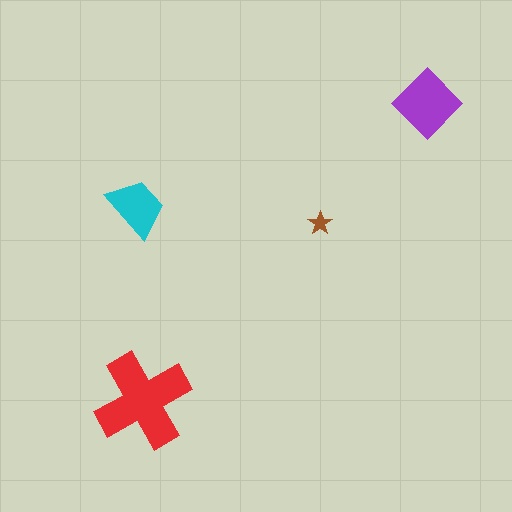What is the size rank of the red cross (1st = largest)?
1st.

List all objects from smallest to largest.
The brown star, the cyan trapezoid, the purple diamond, the red cross.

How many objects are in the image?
There are 4 objects in the image.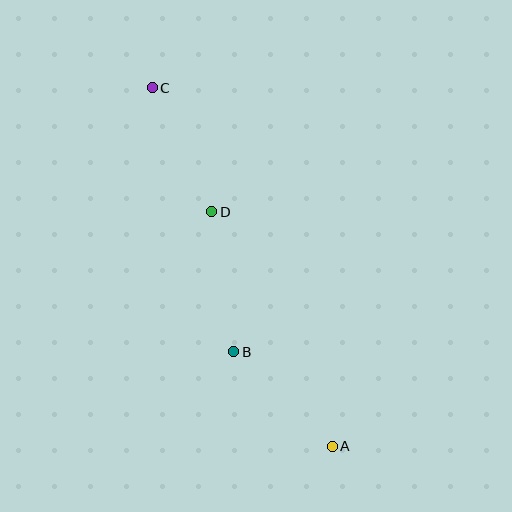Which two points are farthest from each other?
Points A and C are farthest from each other.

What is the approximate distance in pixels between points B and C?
The distance between B and C is approximately 276 pixels.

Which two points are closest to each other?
Points A and B are closest to each other.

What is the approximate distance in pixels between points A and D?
The distance between A and D is approximately 264 pixels.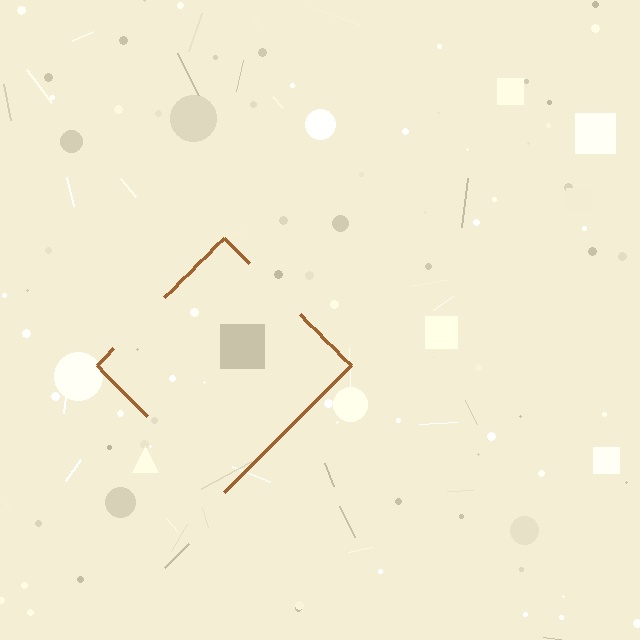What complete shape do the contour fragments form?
The contour fragments form a diamond.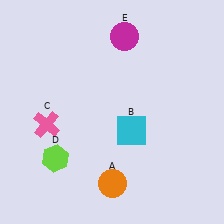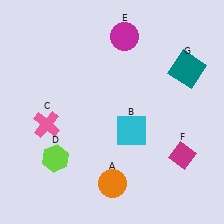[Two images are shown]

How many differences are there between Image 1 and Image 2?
There are 2 differences between the two images.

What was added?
A magenta diamond (F), a teal square (G) were added in Image 2.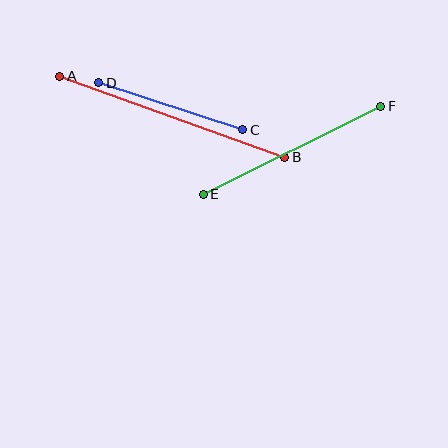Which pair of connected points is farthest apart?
Points A and B are farthest apart.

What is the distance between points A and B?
The distance is approximately 239 pixels.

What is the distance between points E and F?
The distance is approximately 198 pixels.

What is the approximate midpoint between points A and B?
The midpoint is at approximately (172, 117) pixels.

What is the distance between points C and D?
The distance is approximately 151 pixels.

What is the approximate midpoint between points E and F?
The midpoint is at approximately (292, 150) pixels.